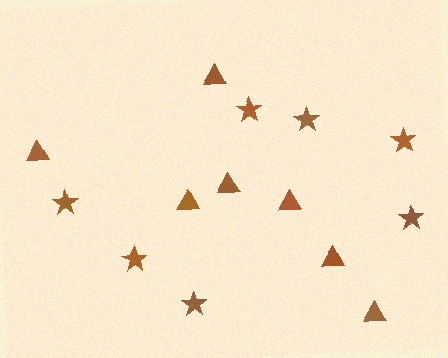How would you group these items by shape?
There are 2 groups: one group of stars (7) and one group of triangles (7).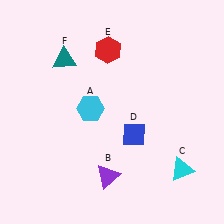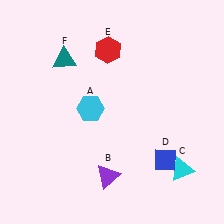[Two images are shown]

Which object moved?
The blue diamond (D) moved right.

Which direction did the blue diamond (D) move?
The blue diamond (D) moved right.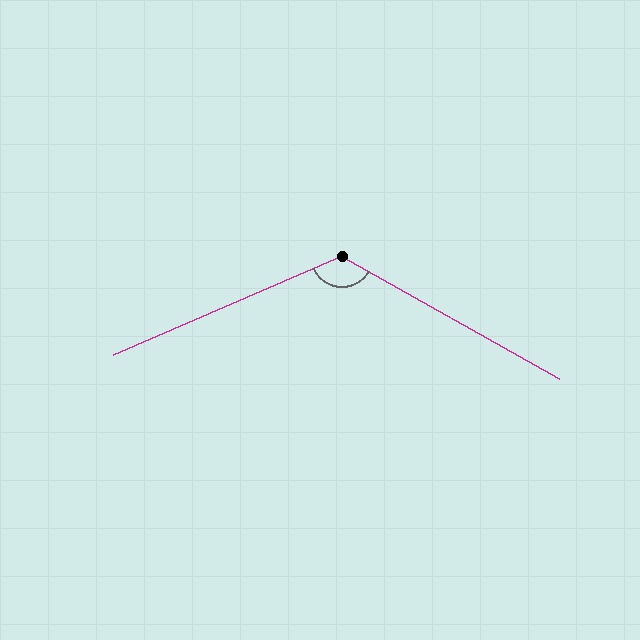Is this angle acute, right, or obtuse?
It is obtuse.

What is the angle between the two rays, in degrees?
Approximately 127 degrees.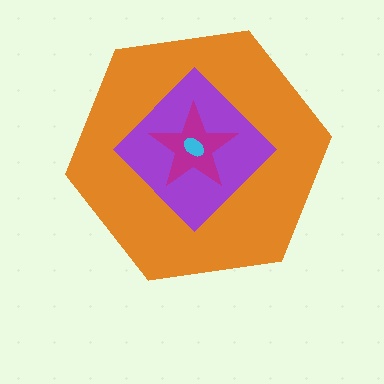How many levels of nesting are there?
4.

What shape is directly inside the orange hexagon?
The purple diamond.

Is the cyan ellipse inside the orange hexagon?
Yes.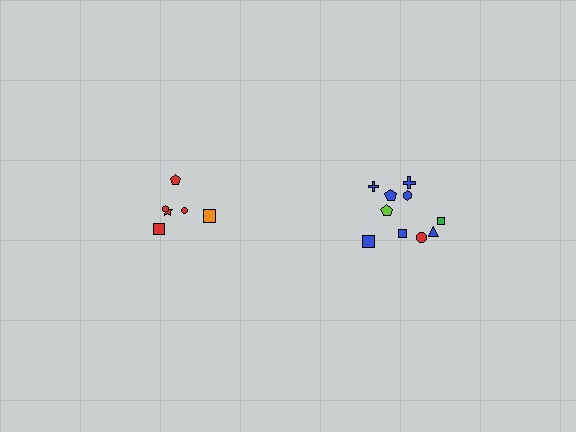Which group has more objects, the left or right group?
The right group.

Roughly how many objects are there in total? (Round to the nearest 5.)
Roughly 15 objects in total.